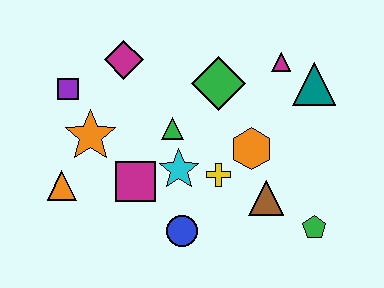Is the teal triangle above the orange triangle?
Yes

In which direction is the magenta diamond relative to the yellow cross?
The magenta diamond is above the yellow cross.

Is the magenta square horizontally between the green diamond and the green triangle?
No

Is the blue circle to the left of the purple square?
No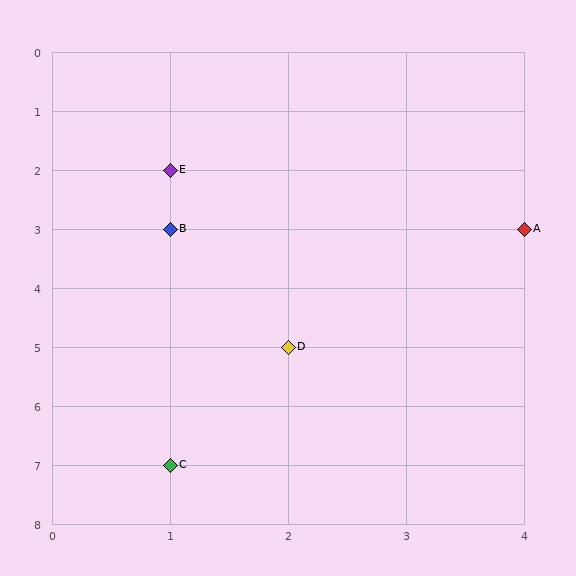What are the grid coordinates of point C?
Point C is at grid coordinates (1, 7).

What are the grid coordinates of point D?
Point D is at grid coordinates (2, 5).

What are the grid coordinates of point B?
Point B is at grid coordinates (1, 3).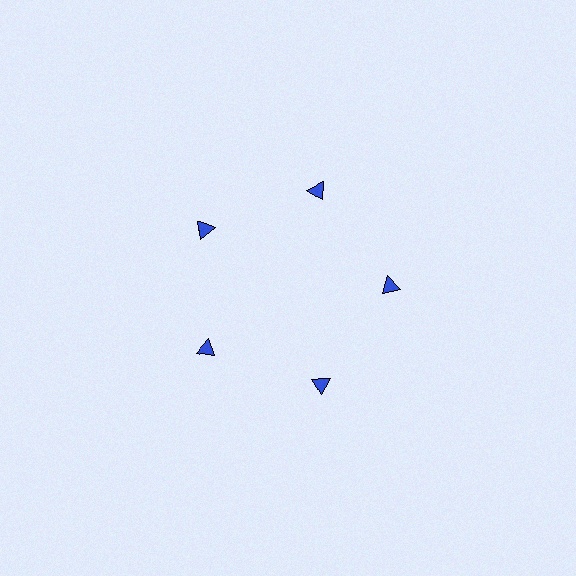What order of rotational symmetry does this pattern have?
This pattern has 5-fold rotational symmetry.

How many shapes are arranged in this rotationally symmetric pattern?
There are 5 shapes, arranged in 5 groups of 1.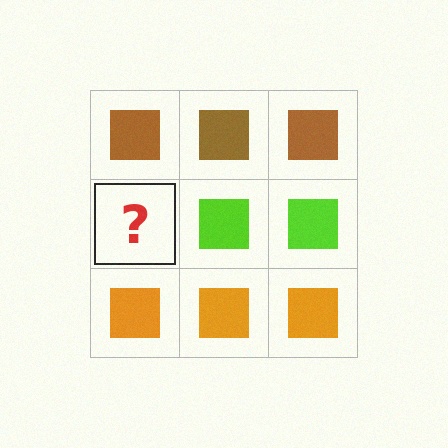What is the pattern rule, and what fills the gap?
The rule is that each row has a consistent color. The gap should be filled with a lime square.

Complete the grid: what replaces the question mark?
The question mark should be replaced with a lime square.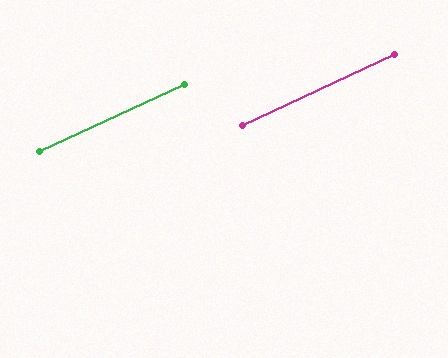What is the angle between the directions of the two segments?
Approximately 0 degrees.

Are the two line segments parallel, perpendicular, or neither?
Parallel — their directions differ by only 0.2°.